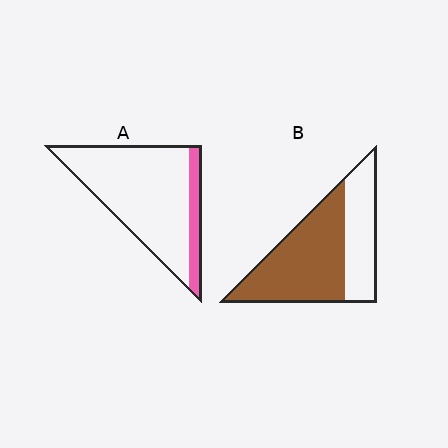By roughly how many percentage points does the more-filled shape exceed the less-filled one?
By roughly 50 percentage points (B over A).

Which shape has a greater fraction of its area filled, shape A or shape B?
Shape B.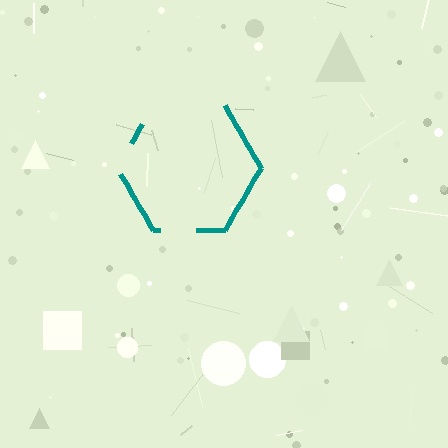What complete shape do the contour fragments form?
The contour fragments form a hexagon.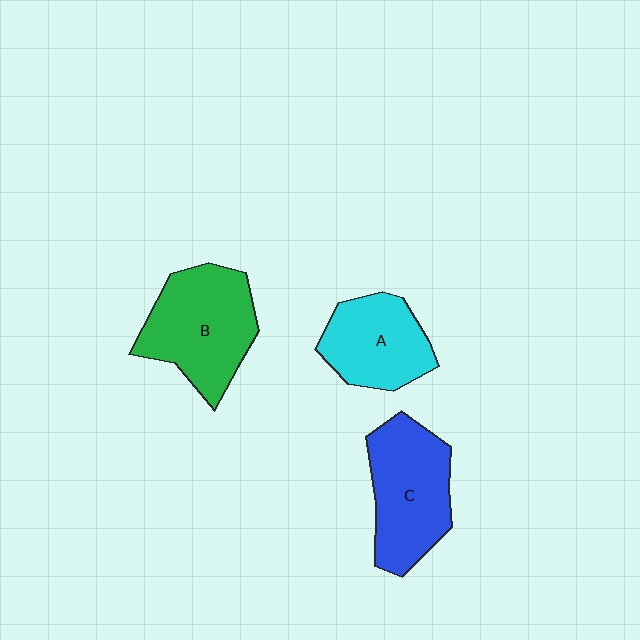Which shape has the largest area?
Shape B (green).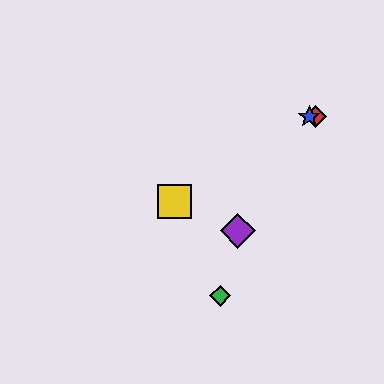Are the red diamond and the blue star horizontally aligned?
Yes, both are at y≈117.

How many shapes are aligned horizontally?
2 shapes (the red diamond, the blue star) are aligned horizontally.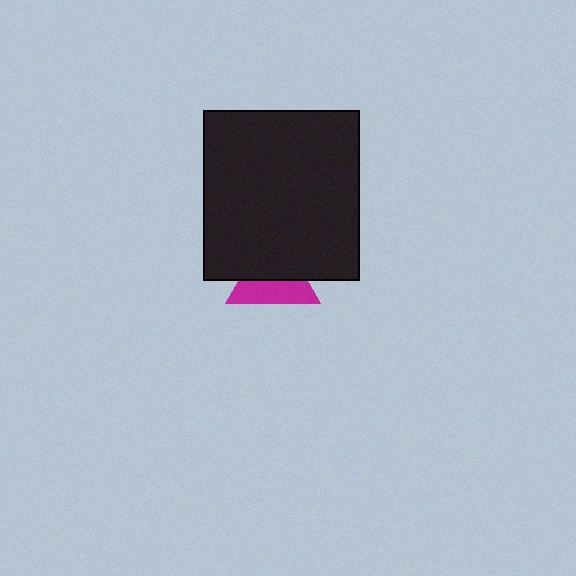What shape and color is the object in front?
The object in front is a black rectangle.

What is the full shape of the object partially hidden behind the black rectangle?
The partially hidden object is a magenta triangle.